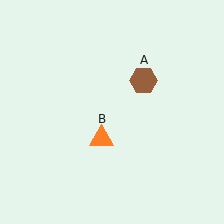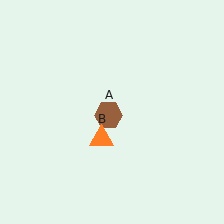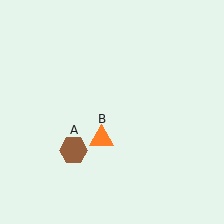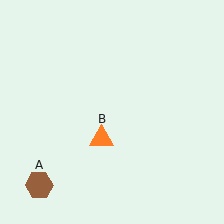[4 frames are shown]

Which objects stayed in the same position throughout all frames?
Orange triangle (object B) remained stationary.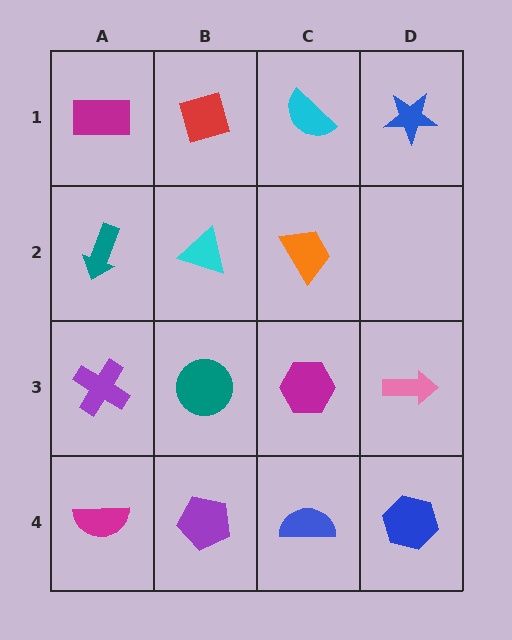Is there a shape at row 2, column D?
No, that cell is empty.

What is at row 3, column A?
A purple cross.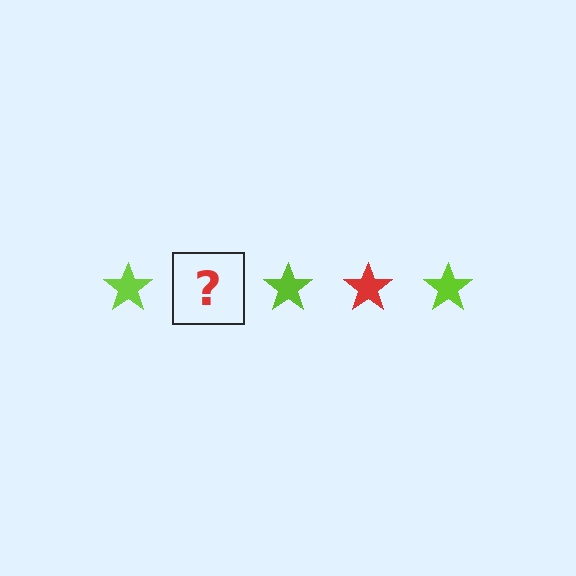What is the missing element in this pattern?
The missing element is a red star.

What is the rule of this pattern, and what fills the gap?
The rule is that the pattern cycles through lime, red stars. The gap should be filled with a red star.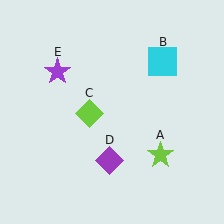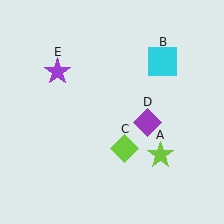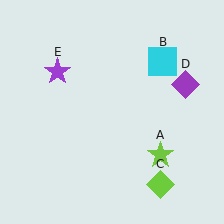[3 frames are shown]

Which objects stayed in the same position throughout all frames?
Lime star (object A) and cyan square (object B) and purple star (object E) remained stationary.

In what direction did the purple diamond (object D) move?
The purple diamond (object D) moved up and to the right.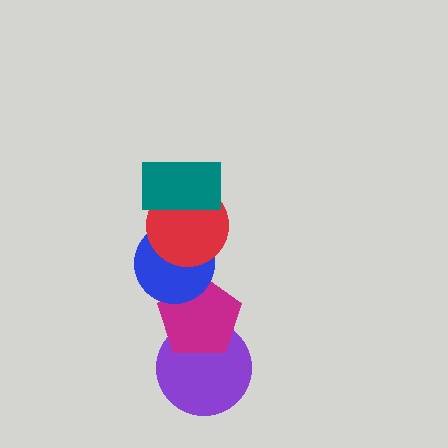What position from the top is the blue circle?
The blue circle is 3rd from the top.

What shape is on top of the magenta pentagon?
The blue circle is on top of the magenta pentagon.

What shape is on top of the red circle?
The teal rectangle is on top of the red circle.